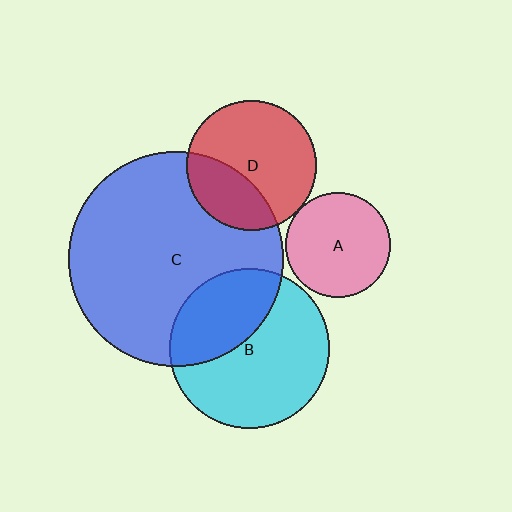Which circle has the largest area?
Circle C (blue).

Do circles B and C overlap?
Yes.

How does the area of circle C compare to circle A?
Approximately 4.2 times.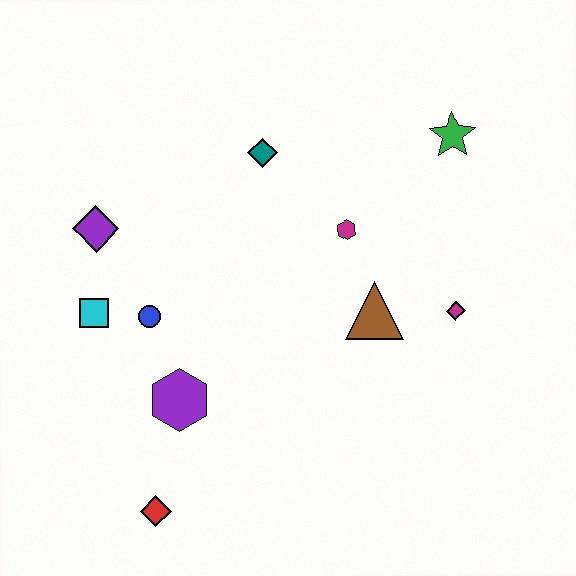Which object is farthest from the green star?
The red diamond is farthest from the green star.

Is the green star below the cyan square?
No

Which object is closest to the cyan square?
The blue circle is closest to the cyan square.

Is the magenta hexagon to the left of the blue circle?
No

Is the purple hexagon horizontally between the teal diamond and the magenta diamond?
No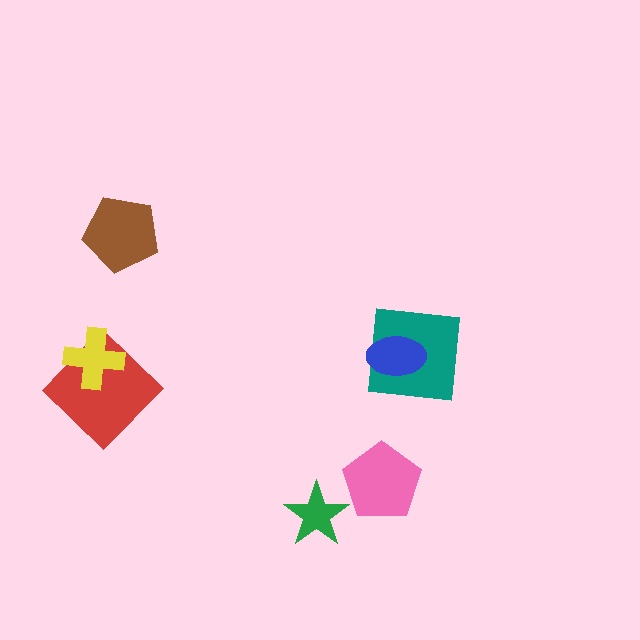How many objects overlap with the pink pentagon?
0 objects overlap with the pink pentagon.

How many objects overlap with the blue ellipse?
1 object overlaps with the blue ellipse.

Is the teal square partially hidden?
Yes, it is partially covered by another shape.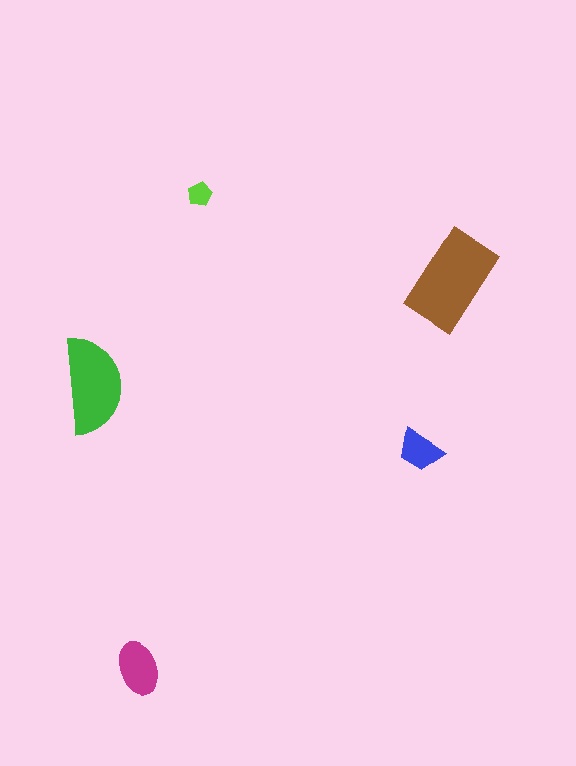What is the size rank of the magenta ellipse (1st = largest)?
3rd.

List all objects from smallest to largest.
The lime pentagon, the blue trapezoid, the magenta ellipse, the green semicircle, the brown rectangle.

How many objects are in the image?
There are 5 objects in the image.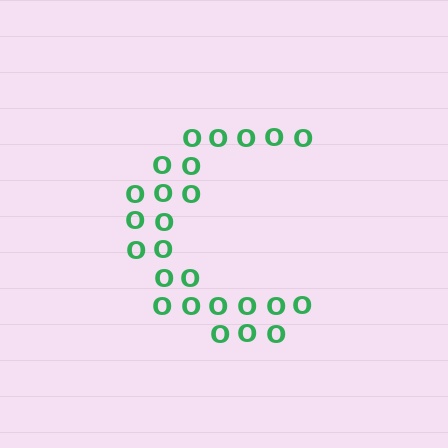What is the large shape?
The large shape is the letter C.